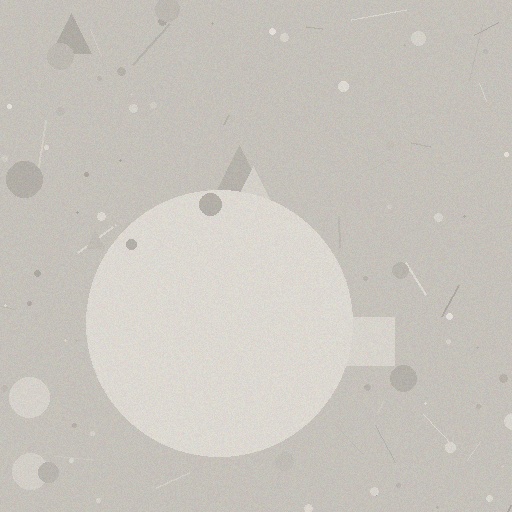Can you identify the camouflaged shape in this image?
The camouflaged shape is a circle.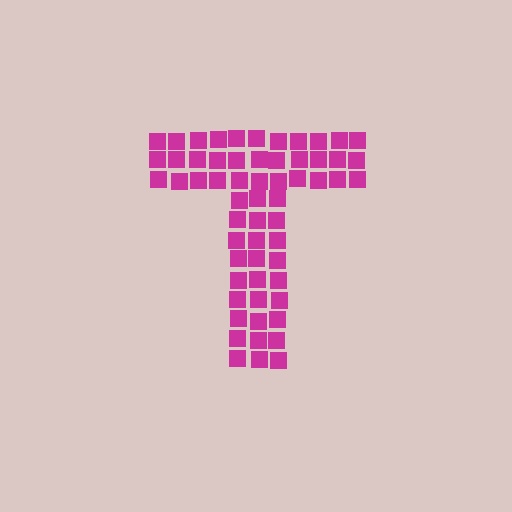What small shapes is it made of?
It is made of small squares.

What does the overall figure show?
The overall figure shows the letter T.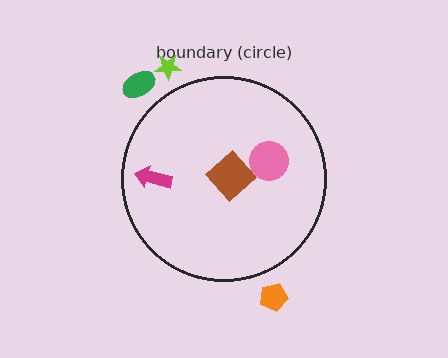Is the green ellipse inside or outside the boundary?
Outside.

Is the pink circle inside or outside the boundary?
Inside.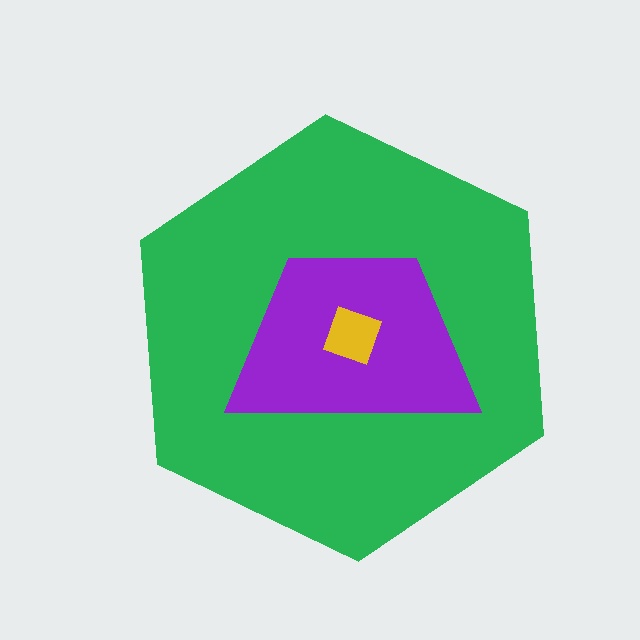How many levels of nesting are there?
3.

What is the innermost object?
The yellow diamond.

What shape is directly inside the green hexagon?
The purple trapezoid.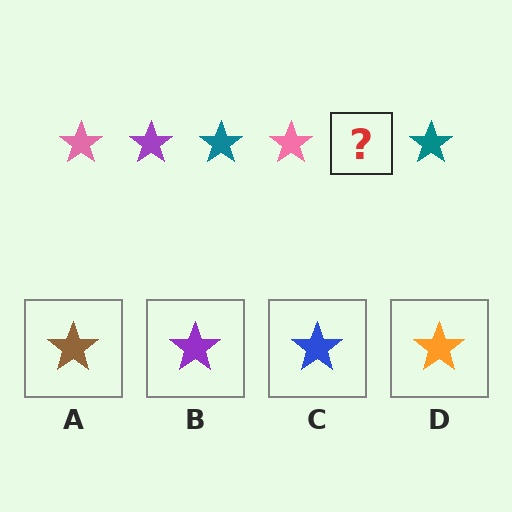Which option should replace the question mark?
Option B.